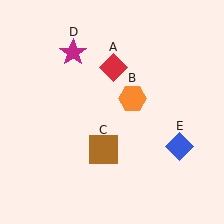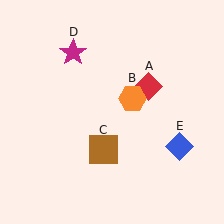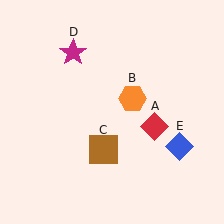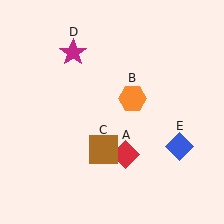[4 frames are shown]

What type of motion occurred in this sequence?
The red diamond (object A) rotated clockwise around the center of the scene.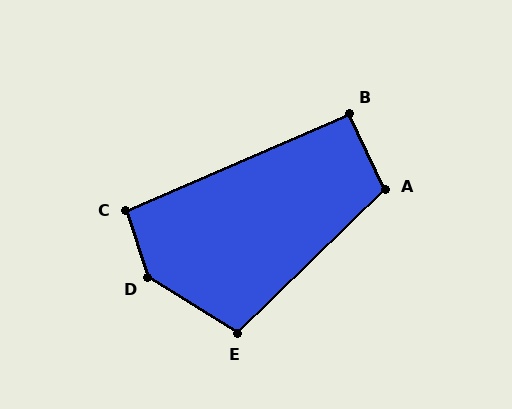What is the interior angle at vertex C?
Approximately 95 degrees (obtuse).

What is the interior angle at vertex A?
Approximately 109 degrees (obtuse).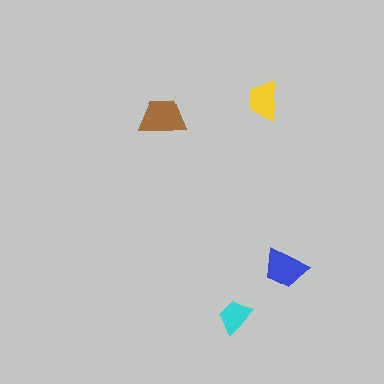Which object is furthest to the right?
The blue trapezoid is rightmost.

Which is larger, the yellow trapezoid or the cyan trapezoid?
The yellow one.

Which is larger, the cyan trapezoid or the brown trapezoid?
The brown one.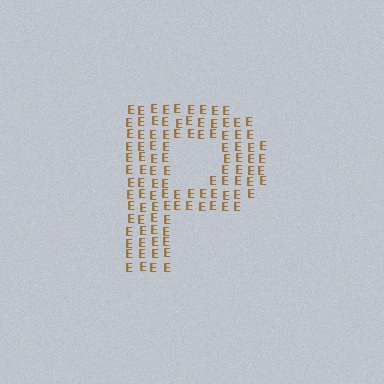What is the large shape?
The large shape is the letter P.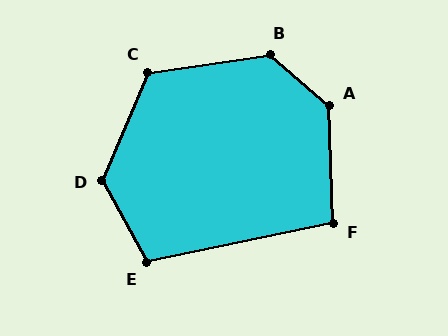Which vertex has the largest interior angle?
A, at approximately 133 degrees.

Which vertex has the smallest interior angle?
F, at approximately 100 degrees.